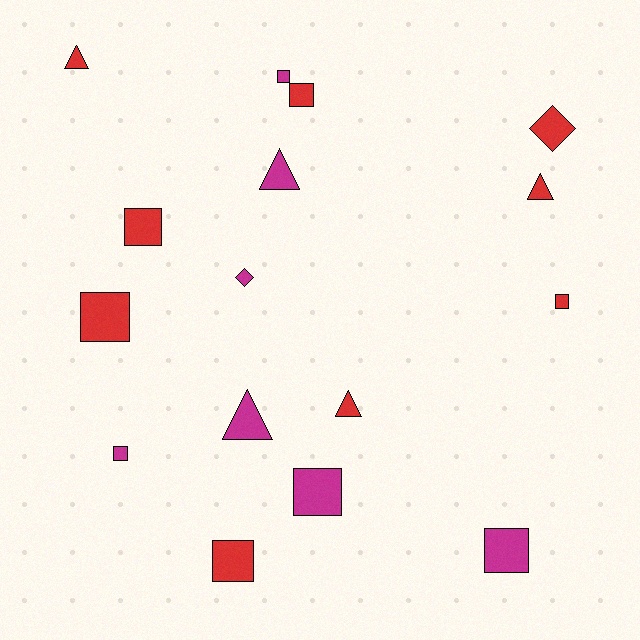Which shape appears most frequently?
Square, with 9 objects.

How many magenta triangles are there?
There are 2 magenta triangles.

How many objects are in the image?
There are 16 objects.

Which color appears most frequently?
Red, with 9 objects.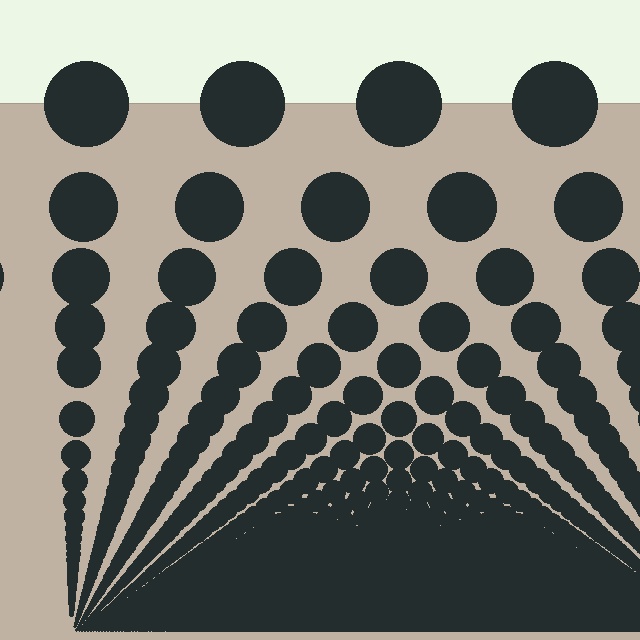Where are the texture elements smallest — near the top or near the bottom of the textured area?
Near the bottom.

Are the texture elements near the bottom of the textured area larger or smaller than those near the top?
Smaller. The gradient is inverted — elements near the bottom are smaller and denser.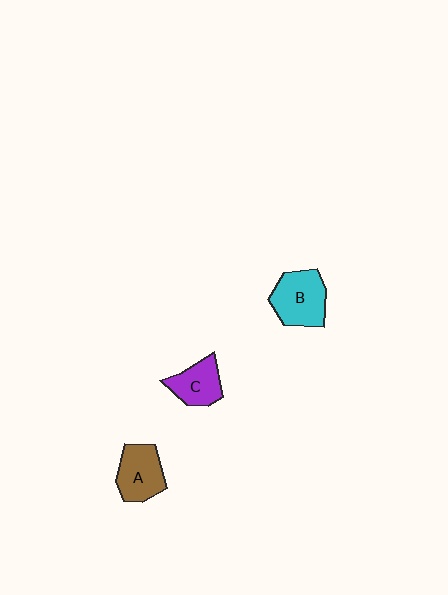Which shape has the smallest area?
Shape C (purple).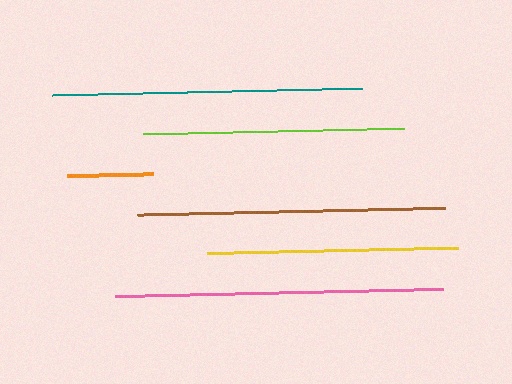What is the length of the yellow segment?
The yellow segment is approximately 251 pixels long.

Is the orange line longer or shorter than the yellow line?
The yellow line is longer than the orange line.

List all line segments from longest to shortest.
From longest to shortest: pink, teal, brown, lime, yellow, orange.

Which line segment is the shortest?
The orange line is the shortest at approximately 87 pixels.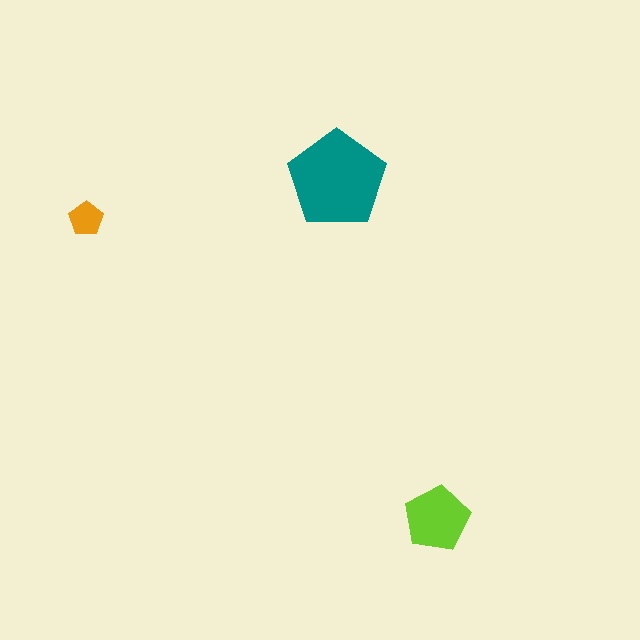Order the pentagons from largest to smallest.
the teal one, the lime one, the orange one.